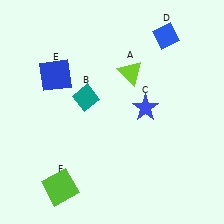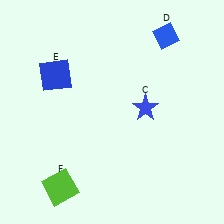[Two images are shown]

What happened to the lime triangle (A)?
The lime triangle (A) was removed in Image 2. It was in the top-right area of Image 1.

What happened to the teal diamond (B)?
The teal diamond (B) was removed in Image 2. It was in the top-left area of Image 1.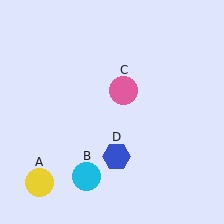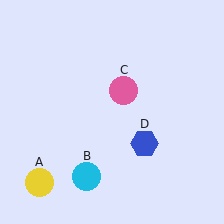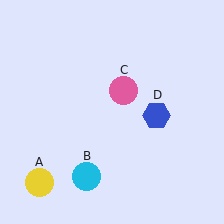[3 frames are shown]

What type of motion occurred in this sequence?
The blue hexagon (object D) rotated counterclockwise around the center of the scene.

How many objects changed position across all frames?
1 object changed position: blue hexagon (object D).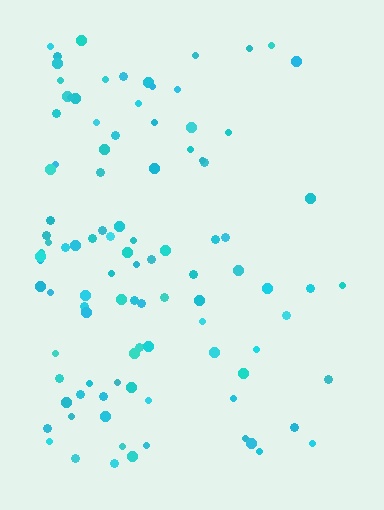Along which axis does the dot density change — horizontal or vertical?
Horizontal.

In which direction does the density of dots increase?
From right to left, with the left side densest.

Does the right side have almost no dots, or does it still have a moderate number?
Still a moderate number, just noticeably fewer than the left.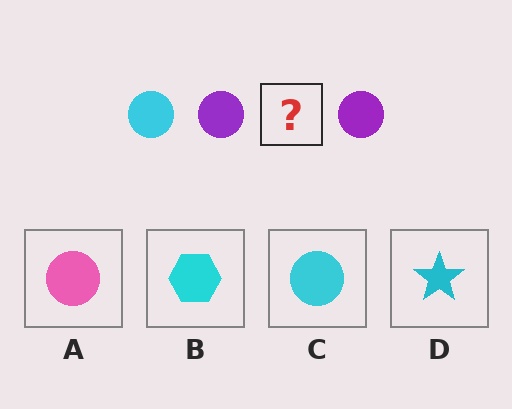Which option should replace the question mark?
Option C.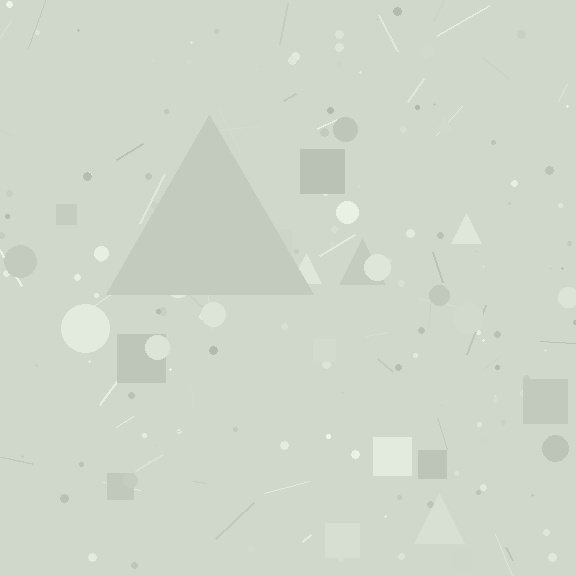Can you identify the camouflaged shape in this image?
The camouflaged shape is a triangle.